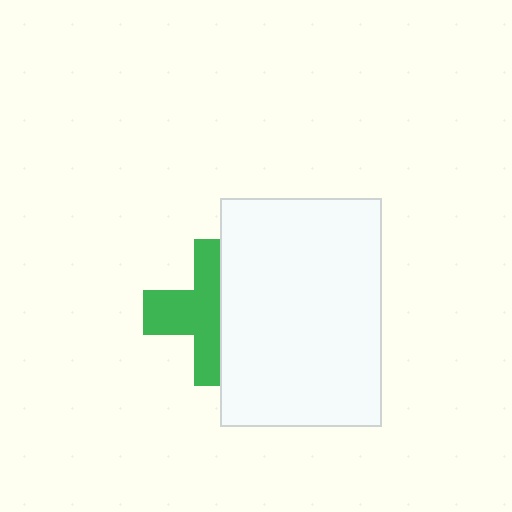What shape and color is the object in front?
The object in front is a white rectangle.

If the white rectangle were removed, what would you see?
You would see the complete green cross.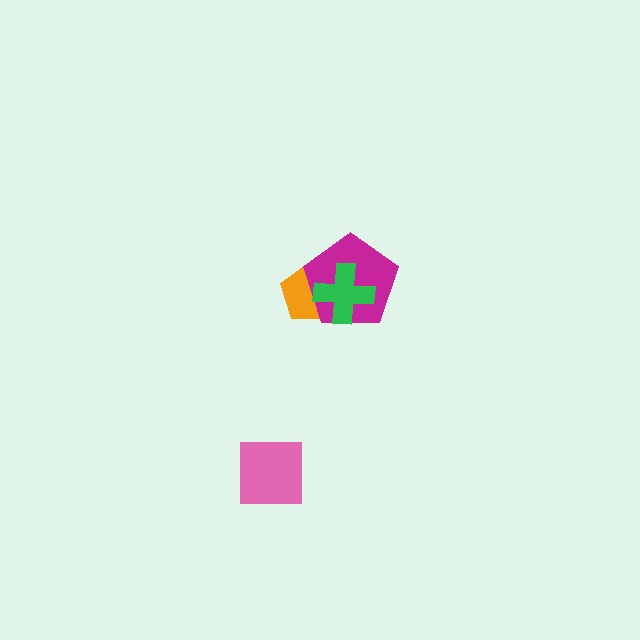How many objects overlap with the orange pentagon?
2 objects overlap with the orange pentagon.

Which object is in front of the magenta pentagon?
The green cross is in front of the magenta pentagon.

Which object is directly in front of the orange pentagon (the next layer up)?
The magenta pentagon is directly in front of the orange pentagon.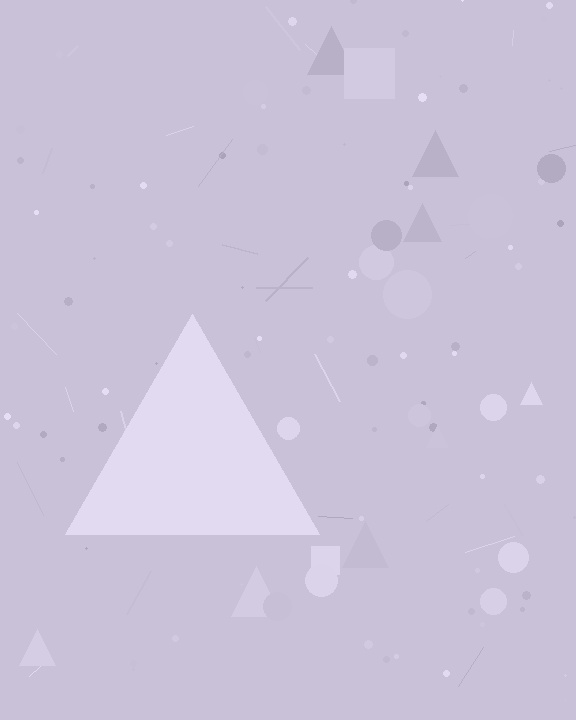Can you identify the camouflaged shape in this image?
The camouflaged shape is a triangle.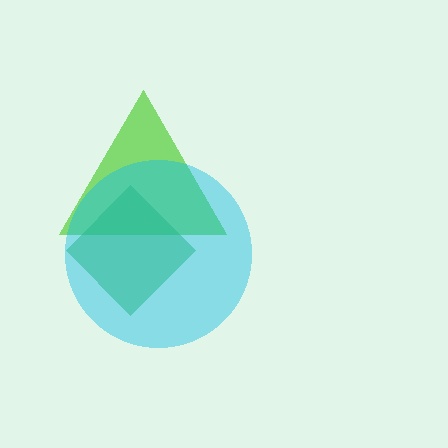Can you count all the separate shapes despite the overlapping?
Yes, there are 3 separate shapes.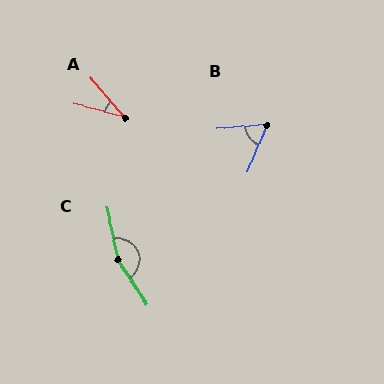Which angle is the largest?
C, at approximately 159 degrees.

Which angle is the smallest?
A, at approximately 34 degrees.